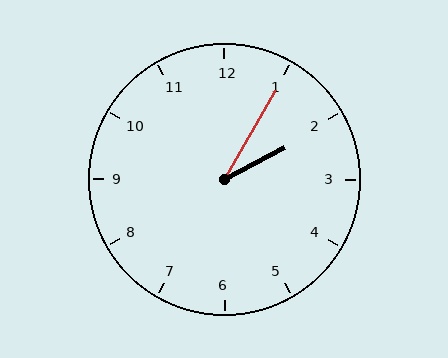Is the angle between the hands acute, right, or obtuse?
It is acute.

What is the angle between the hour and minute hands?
Approximately 32 degrees.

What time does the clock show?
2:05.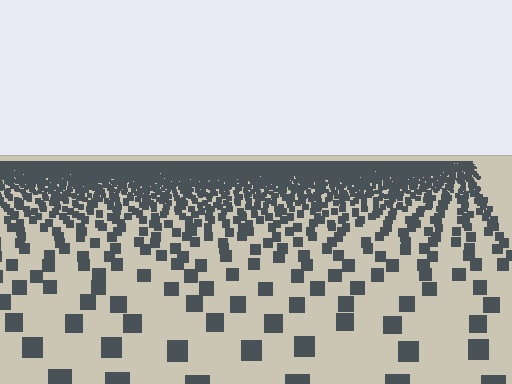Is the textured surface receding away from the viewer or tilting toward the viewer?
The surface is receding away from the viewer. Texture elements get smaller and denser toward the top.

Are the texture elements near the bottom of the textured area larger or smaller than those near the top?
Larger. Near the bottom, elements are closer to the viewer and appear at a bigger on-screen size.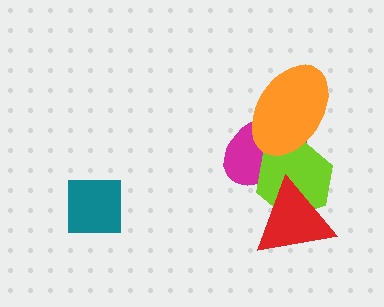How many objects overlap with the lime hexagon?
3 objects overlap with the lime hexagon.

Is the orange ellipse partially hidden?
No, no other shape covers it.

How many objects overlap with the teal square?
0 objects overlap with the teal square.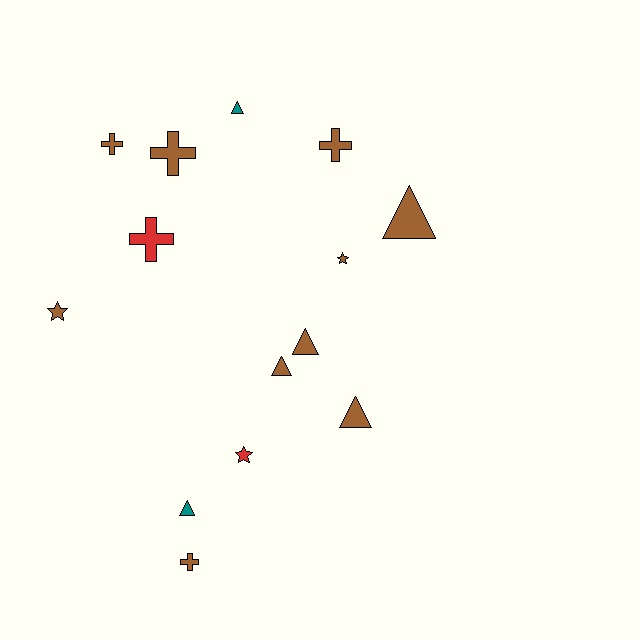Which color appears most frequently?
Brown, with 10 objects.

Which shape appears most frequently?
Triangle, with 6 objects.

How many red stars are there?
There is 1 red star.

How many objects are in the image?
There are 14 objects.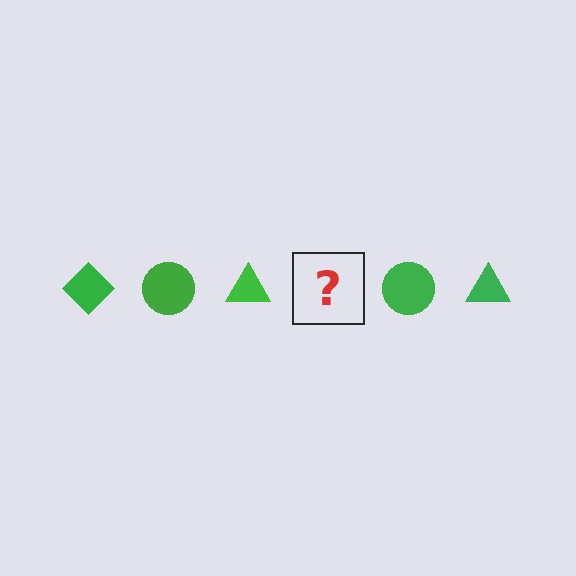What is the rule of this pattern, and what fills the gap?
The rule is that the pattern cycles through diamond, circle, triangle shapes in green. The gap should be filled with a green diamond.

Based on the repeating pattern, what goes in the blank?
The blank should be a green diamond.